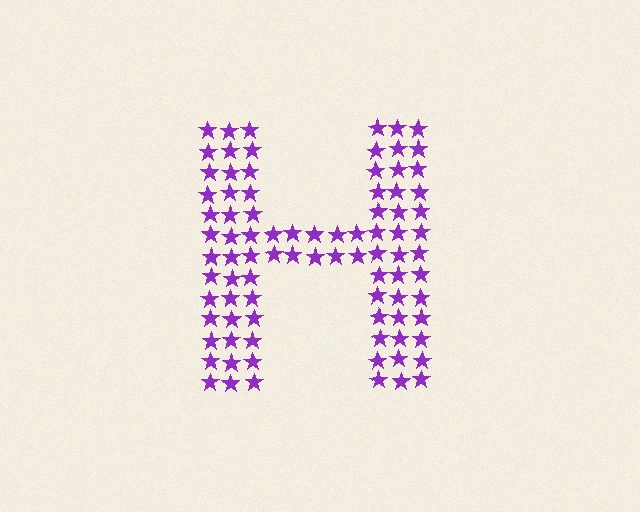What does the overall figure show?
The overall figure shows the letter H.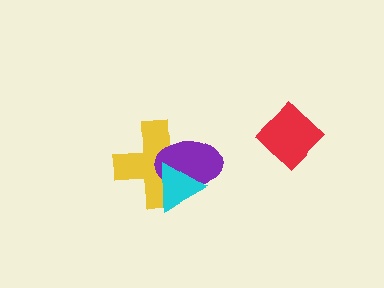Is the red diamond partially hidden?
No, no other shape covers it.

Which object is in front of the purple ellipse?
The cyan triangle is in front of the purple ellipse.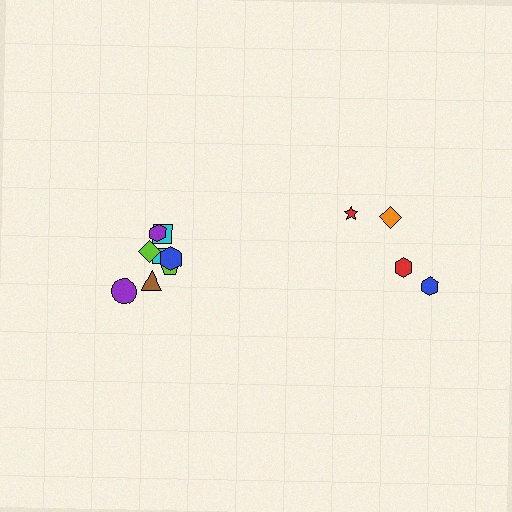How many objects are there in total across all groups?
There are 12 objects.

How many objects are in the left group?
There are 8 objects.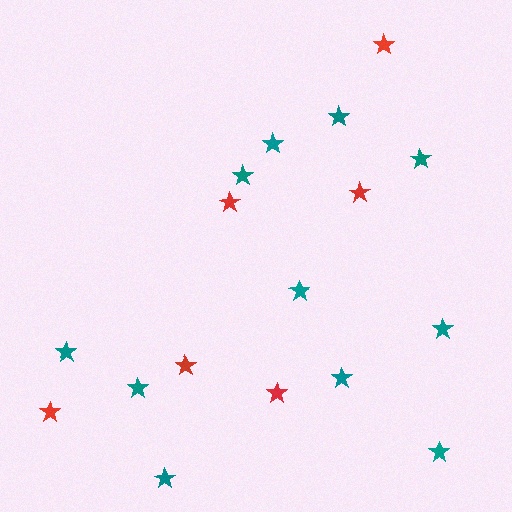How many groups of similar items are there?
There are 2 groups: one group of teal stars (11) and one group of red stars (6).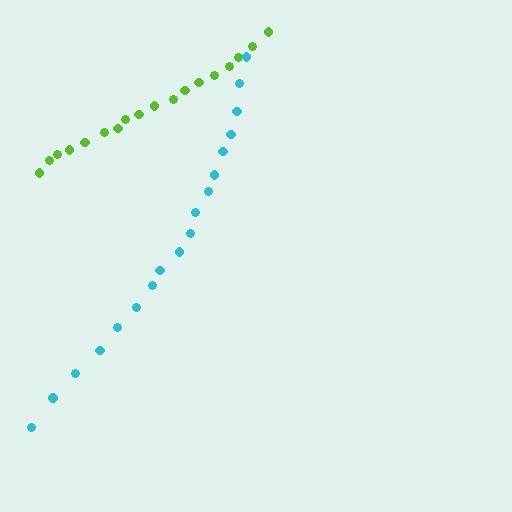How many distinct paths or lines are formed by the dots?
There are 2 distinct paths.